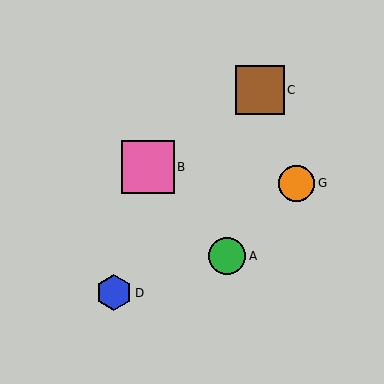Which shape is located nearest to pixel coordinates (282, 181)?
The orange circle (labeled G) at (297, 183) is nearest to that location.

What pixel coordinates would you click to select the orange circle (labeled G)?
Click at (297, 183) to select the orange circle G.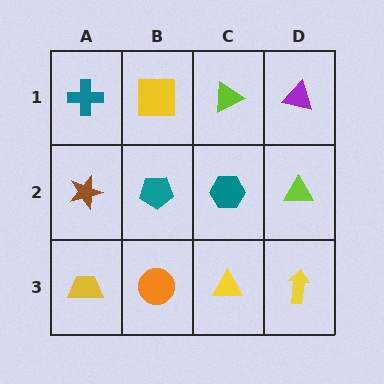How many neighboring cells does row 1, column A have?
2.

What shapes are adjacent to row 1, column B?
A teal pentagon (row 2, column B), a teal cross (row 1, column A), a lime triangle (row 1, column C).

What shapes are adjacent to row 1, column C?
A teal hexagon (row 2, column C), a yellow square (row 1, column B), a purple triangle (row 1, column D).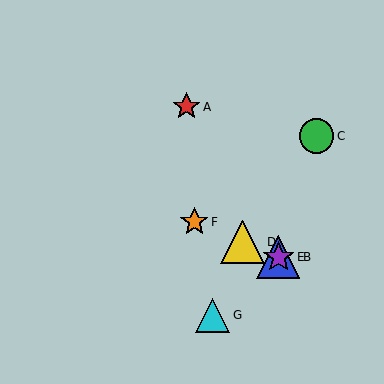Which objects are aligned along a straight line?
Objects B, D, E, F are aligned along a straight line.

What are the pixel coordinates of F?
Object F is at (194, 222).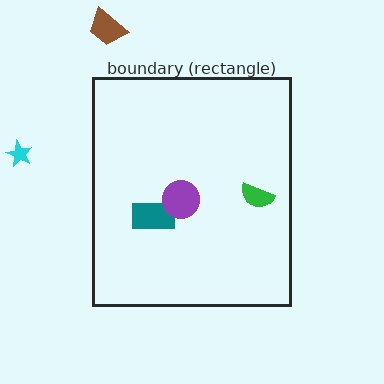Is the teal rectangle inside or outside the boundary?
Inside.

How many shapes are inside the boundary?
3 inside, 2 outside.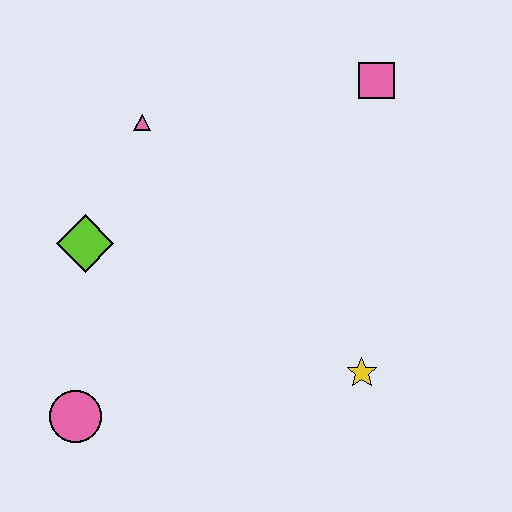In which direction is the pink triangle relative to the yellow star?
The pink triangle is above the yellow star.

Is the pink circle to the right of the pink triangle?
No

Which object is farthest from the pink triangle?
The yellow star is farthest from the pink triangle.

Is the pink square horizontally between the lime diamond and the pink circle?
No